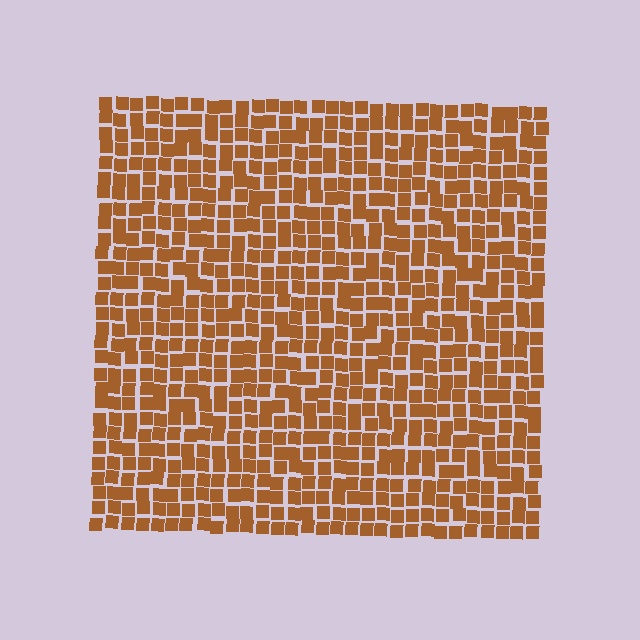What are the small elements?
The small elements are squares.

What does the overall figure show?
The overall figure shows a square.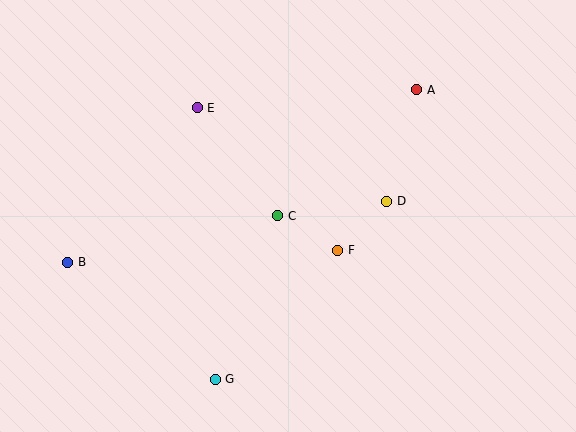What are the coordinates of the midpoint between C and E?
The midpoint between C and E is at (237, 162).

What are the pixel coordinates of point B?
Point B is at (68, 262).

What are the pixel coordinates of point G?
Point G is at (215, 379).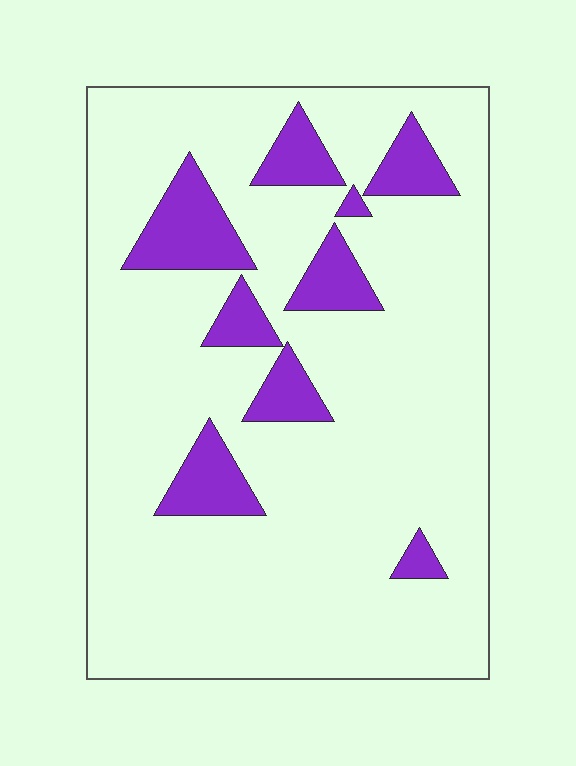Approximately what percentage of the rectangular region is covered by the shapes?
Approximately 15%.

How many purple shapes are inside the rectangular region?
9.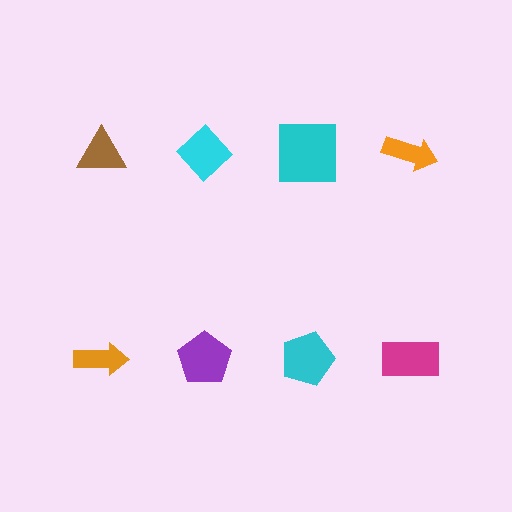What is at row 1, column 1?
A brown triangle.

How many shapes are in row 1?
4 shapes.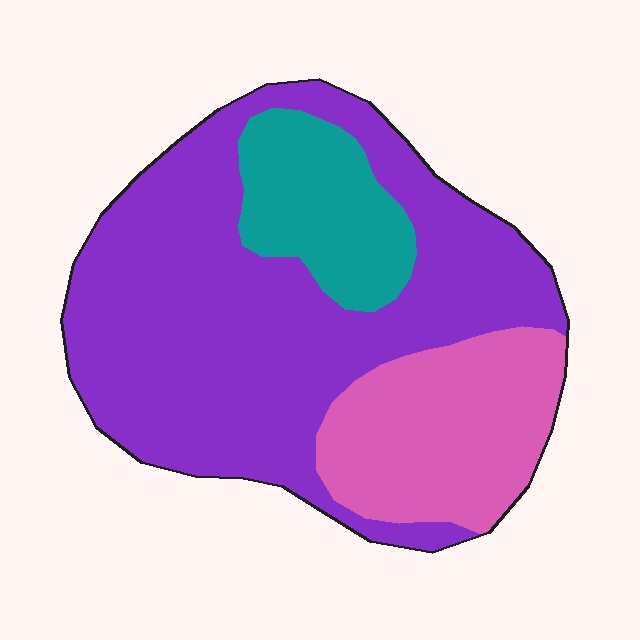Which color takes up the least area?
Teal, at roughly 15%.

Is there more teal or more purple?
Purple.